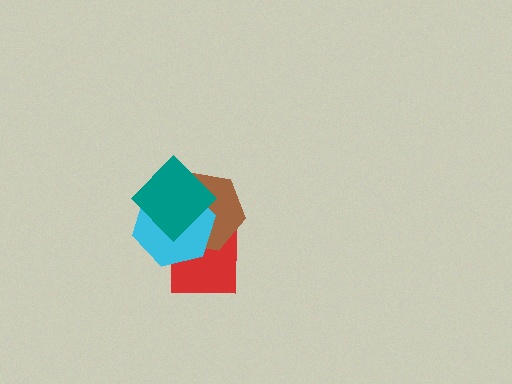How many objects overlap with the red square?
3 objects overlap with the red square.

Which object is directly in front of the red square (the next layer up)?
The brown hexagon is directly in front of the red square.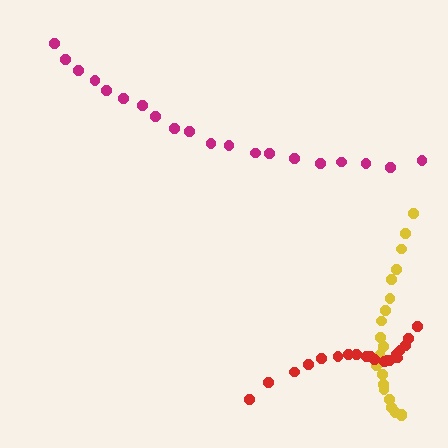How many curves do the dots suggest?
There are 3 distinct paths.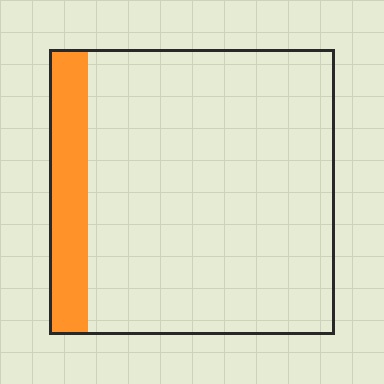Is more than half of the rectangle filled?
No.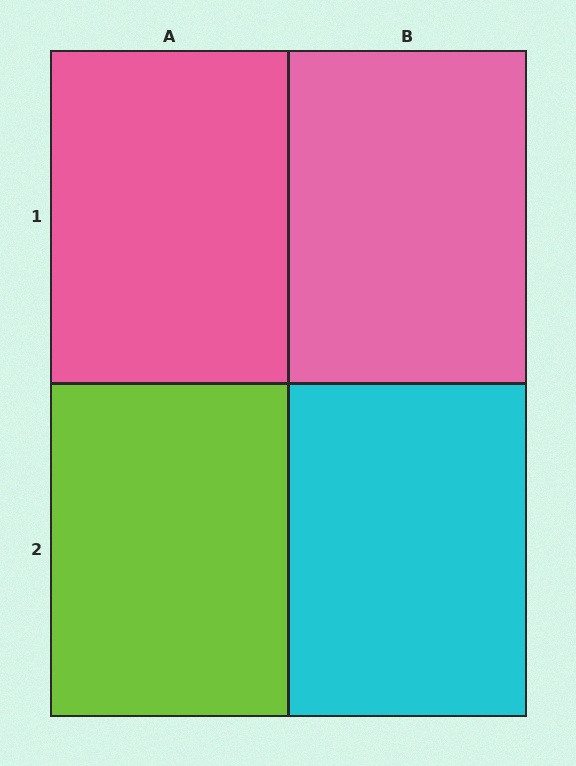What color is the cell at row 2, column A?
Lime.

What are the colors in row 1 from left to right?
Pink, pink.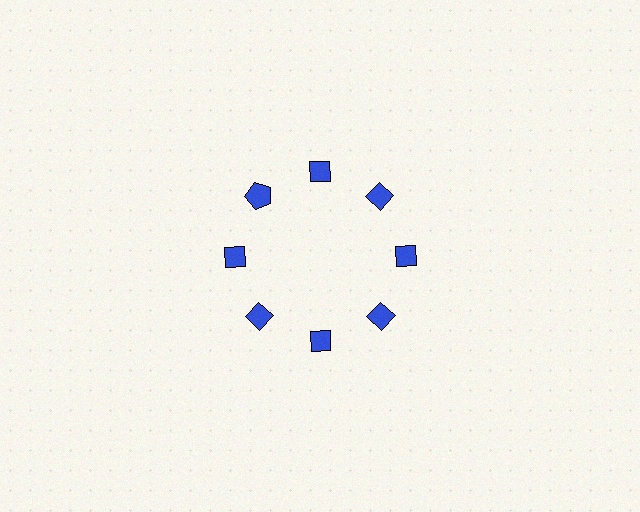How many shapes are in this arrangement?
There are 8 shapes arranged in a ring pattern.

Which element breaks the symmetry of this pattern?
The blue pentagon at roughly the 10 o'clock position breaks the symmetry. All other shapes are blue diamonds.